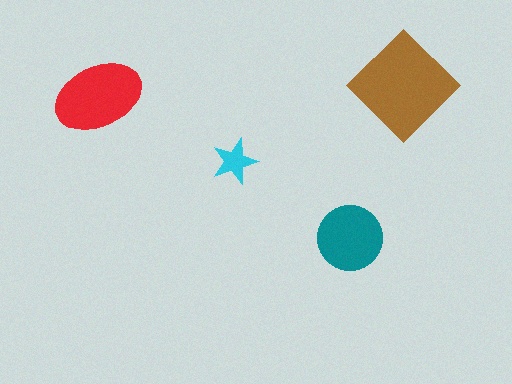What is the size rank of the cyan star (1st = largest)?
4th.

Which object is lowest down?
The teal circle is bottommost.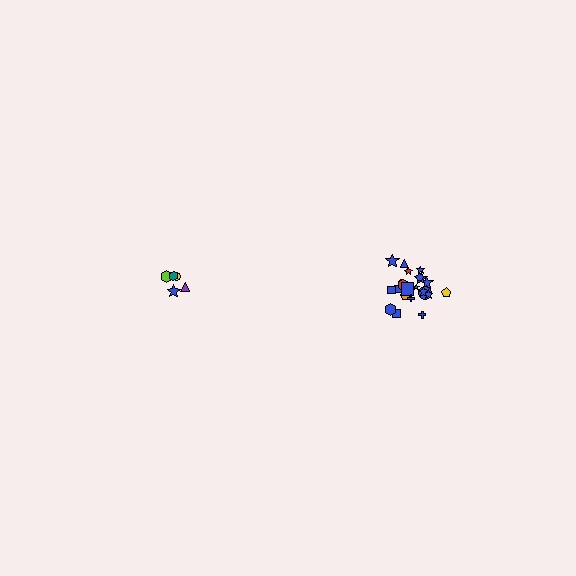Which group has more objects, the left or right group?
The right group.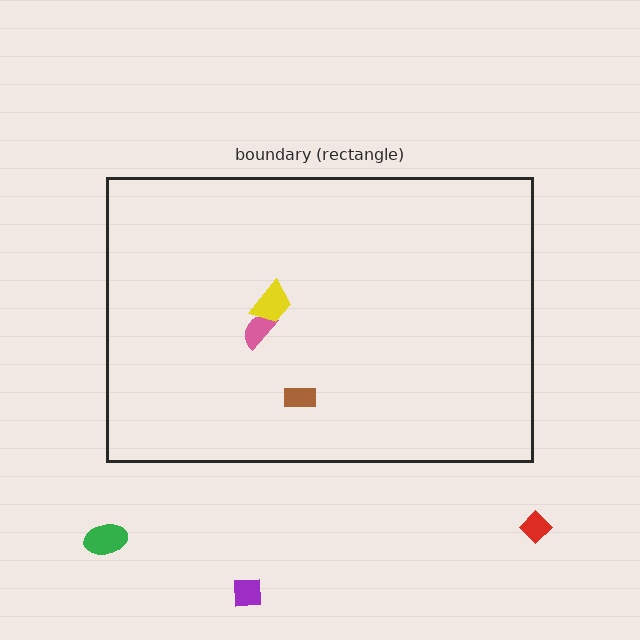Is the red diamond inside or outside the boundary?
Outside.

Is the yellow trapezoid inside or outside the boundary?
Inside.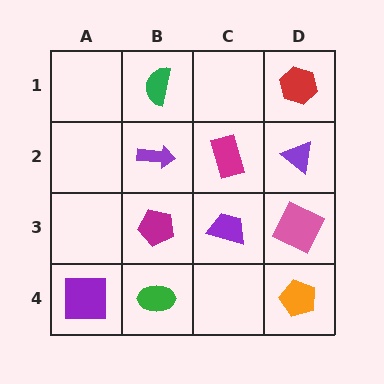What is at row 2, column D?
A purple triangle.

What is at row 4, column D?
An orange pentagon.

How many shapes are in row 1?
2 shapes.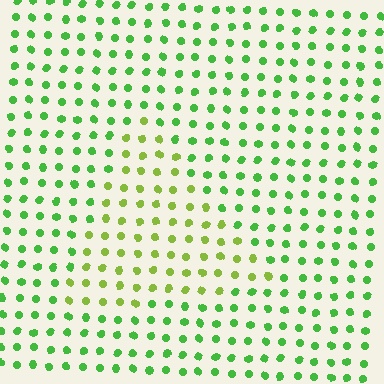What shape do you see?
I see a triangle.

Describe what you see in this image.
The image is filled with small green elements in a uniform arrangement. A triangle-shaped region is visible where the elements are tinted to a slightly different hue, forming a subtle color boundary.